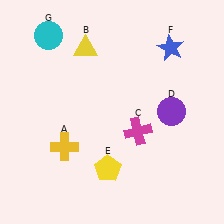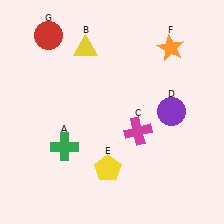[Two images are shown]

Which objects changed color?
A changed from yellow to green. F changed from blue to orange. G changed from cyan to red.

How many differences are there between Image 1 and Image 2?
There are 3 differences between the two images.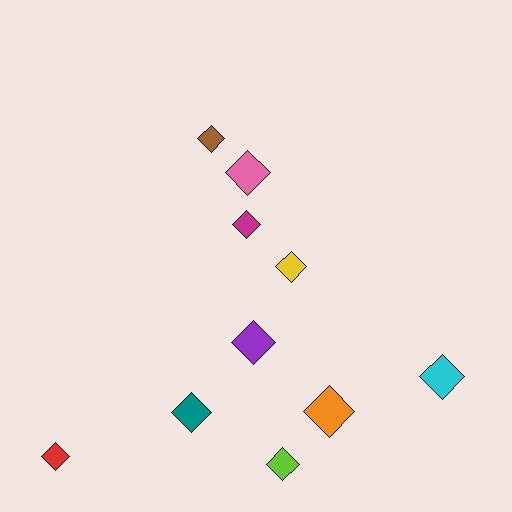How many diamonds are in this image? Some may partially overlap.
There are 10 diamonds.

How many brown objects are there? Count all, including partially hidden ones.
There is 1 brown object.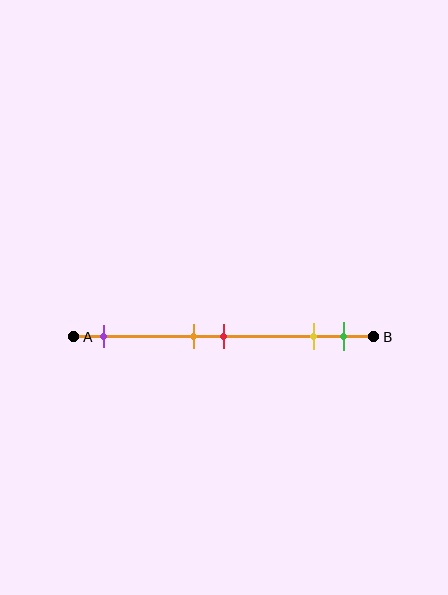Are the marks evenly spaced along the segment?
No, the marks are not evenly spaced.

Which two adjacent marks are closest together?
The orange and red marks are the closest adjacent pair.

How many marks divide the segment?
There are 5 marks dividing the segment.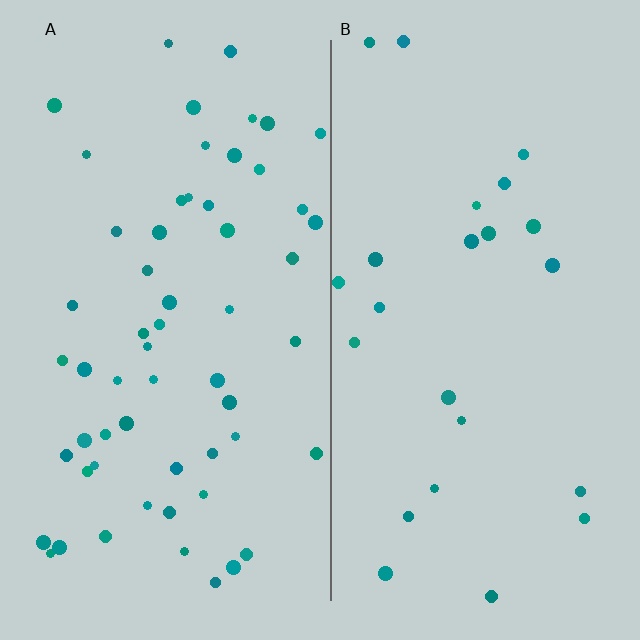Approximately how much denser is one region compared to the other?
Approximately 2.4× — region A over region B.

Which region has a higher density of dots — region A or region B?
A (the left).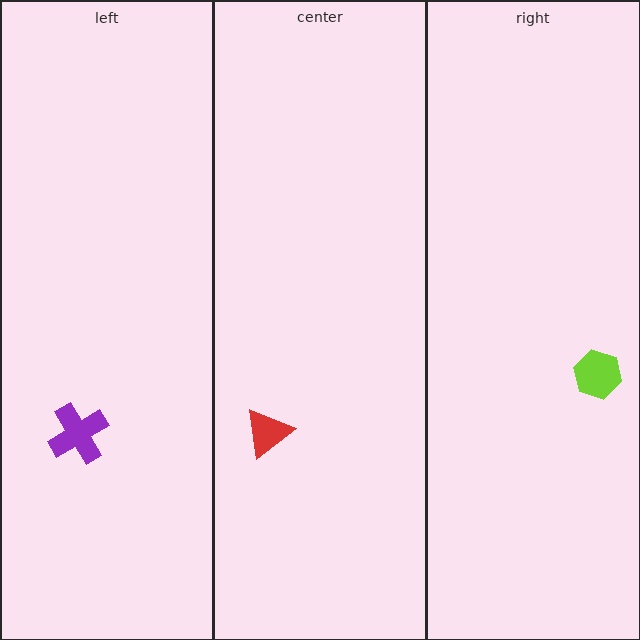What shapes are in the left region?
The purple cross.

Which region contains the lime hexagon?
The right region.